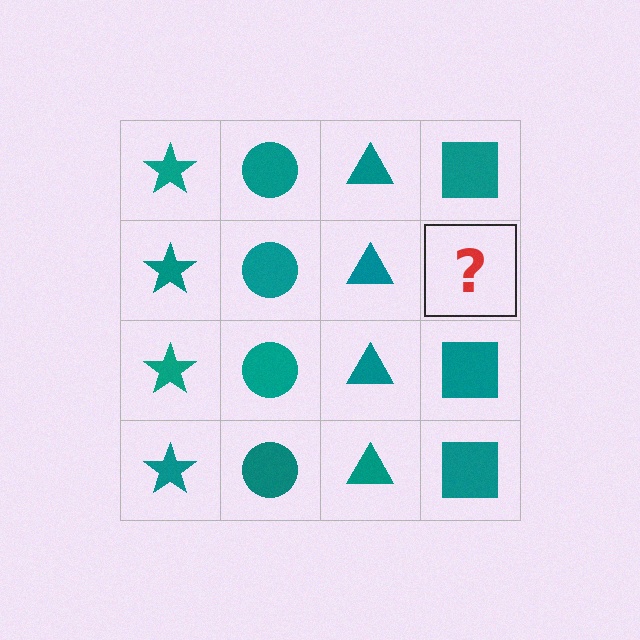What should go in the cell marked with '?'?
The missing cell should contain a teal square.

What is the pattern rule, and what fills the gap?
The rule is that each column has a consistent shape. The gap should be filled with a teal square.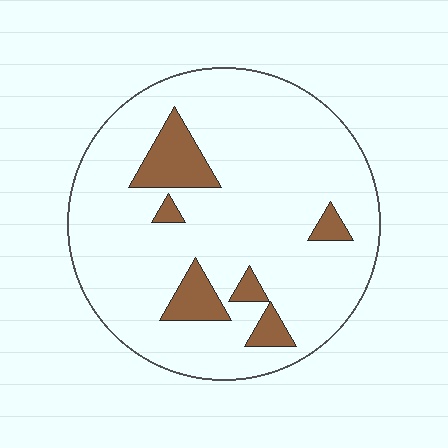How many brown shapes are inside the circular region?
6.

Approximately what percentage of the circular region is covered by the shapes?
Approximately 15%.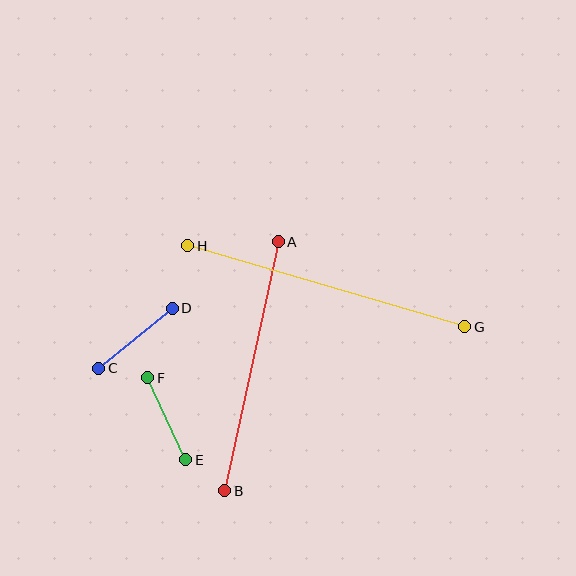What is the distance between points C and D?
The distance is approximately 95 pixels.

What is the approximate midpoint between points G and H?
The midpoint is at approximately (326, 286) pixels.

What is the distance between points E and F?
The distance is approximately 90 pixels.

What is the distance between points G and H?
The distance is approximately 288 pixels.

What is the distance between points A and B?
The distance is approximately 255 pixels.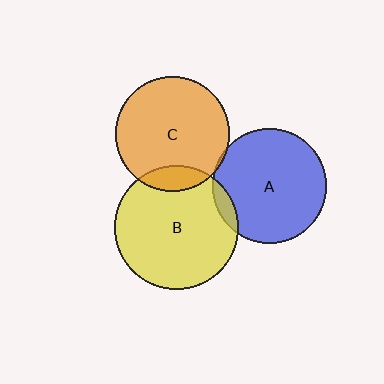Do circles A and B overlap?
Yes.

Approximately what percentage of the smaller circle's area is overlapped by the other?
Approximately 5%.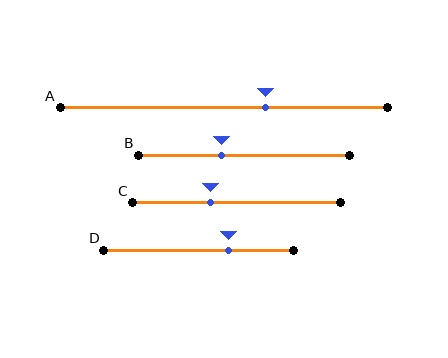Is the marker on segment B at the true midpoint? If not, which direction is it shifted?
No, the marker on segment B is shifted to the left by about 11% of the segment length.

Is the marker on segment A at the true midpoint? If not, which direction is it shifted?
No, the marker on segment A is shifted to the right by about 13% of the segment length.